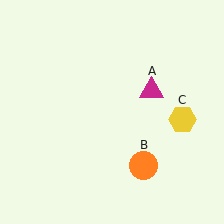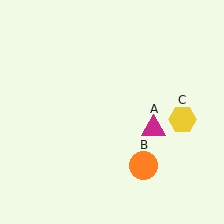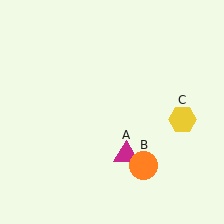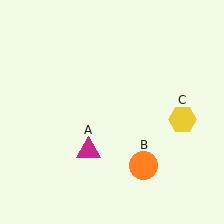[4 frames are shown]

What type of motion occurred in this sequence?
The magenta triangle (object A) rotated clockwise around the center of the scene.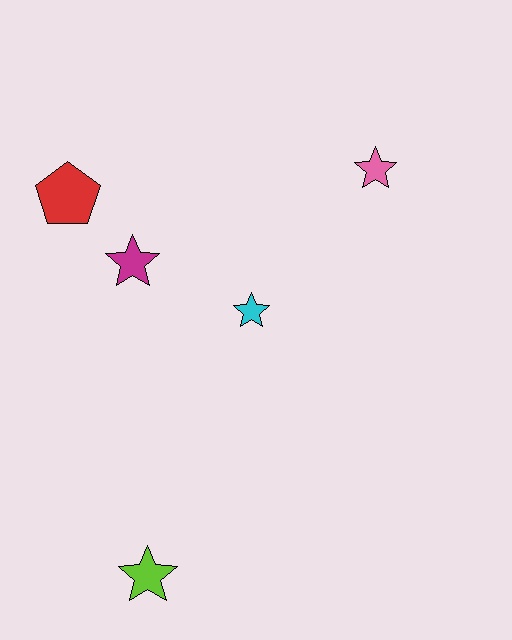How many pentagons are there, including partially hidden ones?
There is 1 pentagon.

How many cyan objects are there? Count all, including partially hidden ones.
There is 1 cyan object.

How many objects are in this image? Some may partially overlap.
There are 5 objects.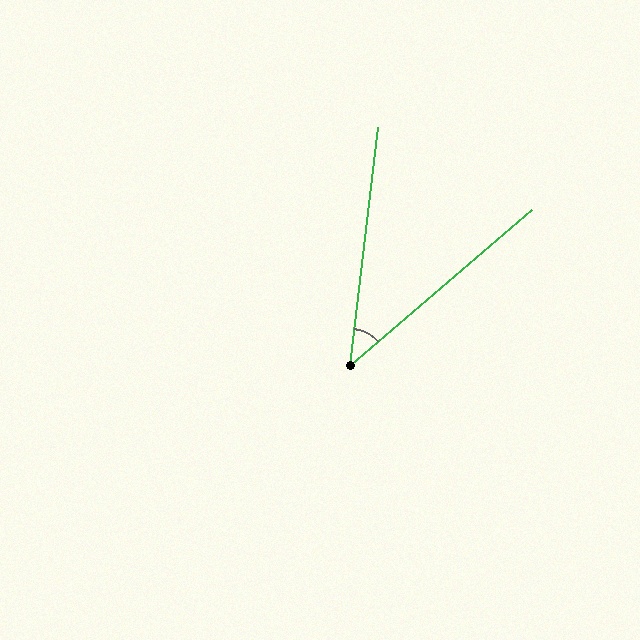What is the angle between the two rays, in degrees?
Approximately 43 degrees.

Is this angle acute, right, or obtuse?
It is acute.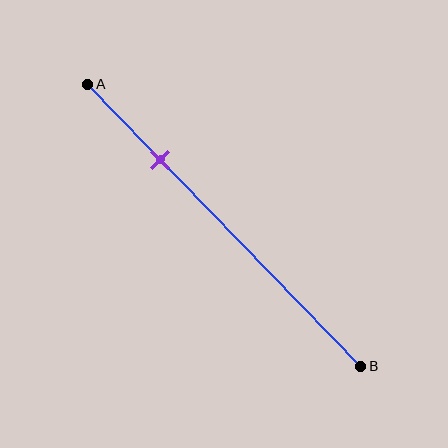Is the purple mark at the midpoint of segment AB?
No, the mark is at about 25% from A, not at the 50% midpoint.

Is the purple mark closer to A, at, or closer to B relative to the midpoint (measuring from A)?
The purple mark is closer to point A than the midpoint of segment AB.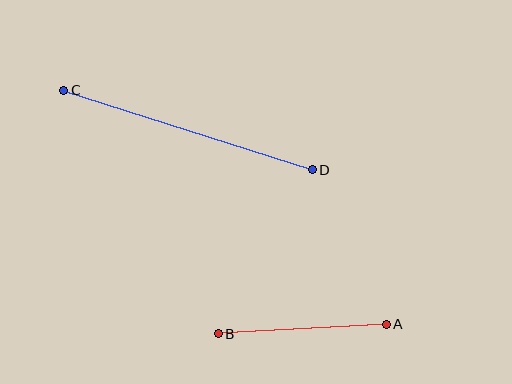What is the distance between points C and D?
The distance is approximately 261 pixels.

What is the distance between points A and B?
The distance is approximately 168 pixels.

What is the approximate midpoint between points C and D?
The midpoint is at approximately (188, 130) pixels.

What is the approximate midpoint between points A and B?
The midpoint is at approximately (302, 329) pixels.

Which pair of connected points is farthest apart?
Points C and D are farthest apart.